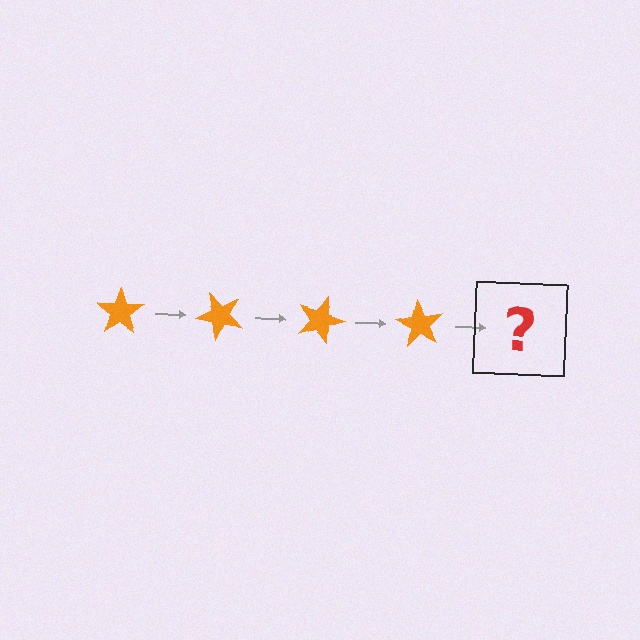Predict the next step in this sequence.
The next step is an orange star rotated 180 degrees.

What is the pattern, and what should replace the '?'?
The pattern is that the star rotates 45 degrees each step. The '?' should be an orange star rotated 180 degrees.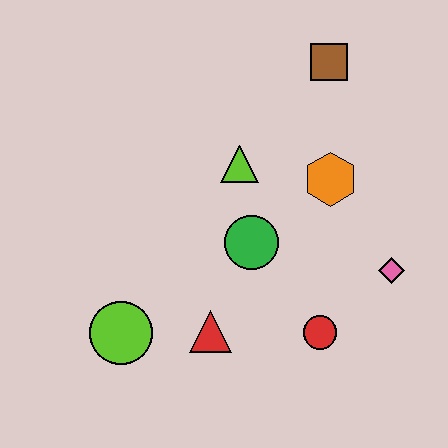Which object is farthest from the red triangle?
The brown square is farthest from the red triangle.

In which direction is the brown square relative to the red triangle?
The brown square is above the red triangle.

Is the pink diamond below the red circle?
No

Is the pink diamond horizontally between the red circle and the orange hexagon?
No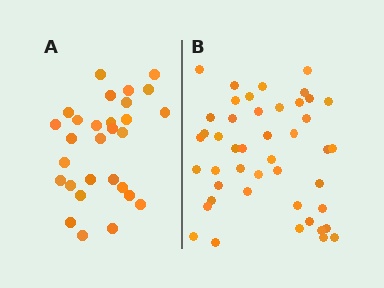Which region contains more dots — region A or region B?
Region B (the right region) has more dots.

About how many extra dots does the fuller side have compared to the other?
Region B has approximately 15 more dots than region A.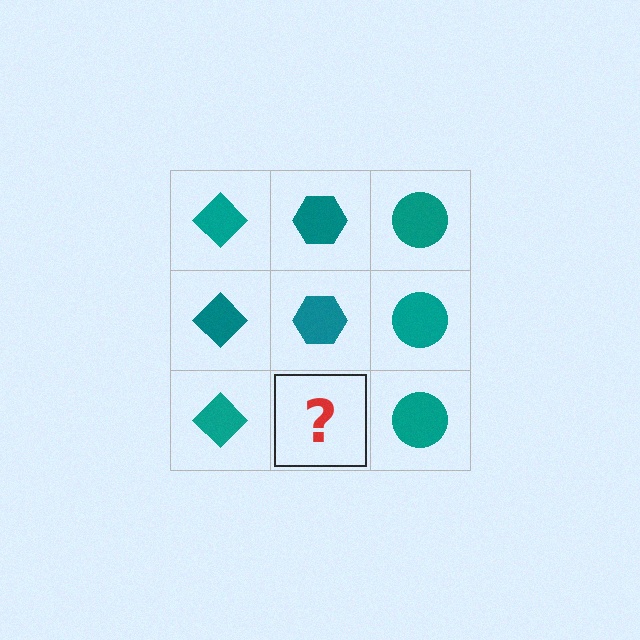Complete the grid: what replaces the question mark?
The question mark should be replaced with a teal hexagon.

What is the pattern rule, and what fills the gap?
The rule is that each column has a consistent shape. The gap should be filled with a teal hexagon.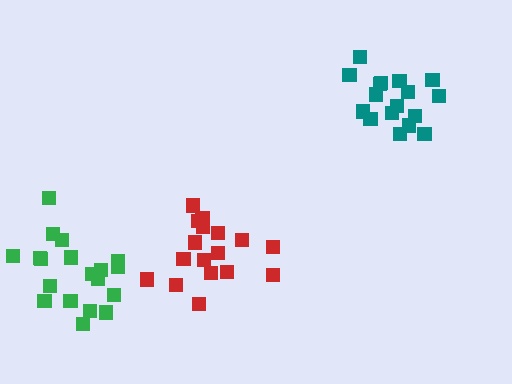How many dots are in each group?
Group 1: 17 dots, Group 2: 17 dots, Group 3: 19 dots (53 total).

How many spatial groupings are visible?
There are 3 spatial groupings.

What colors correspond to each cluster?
The clusters are colored: teal, red, green.